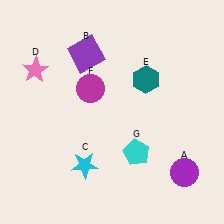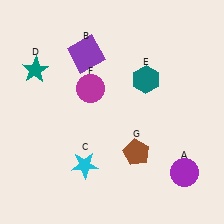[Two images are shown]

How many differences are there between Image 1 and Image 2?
There are 2 differences between the two images.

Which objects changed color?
D changed from pink to teal. G changed from cyan to brown.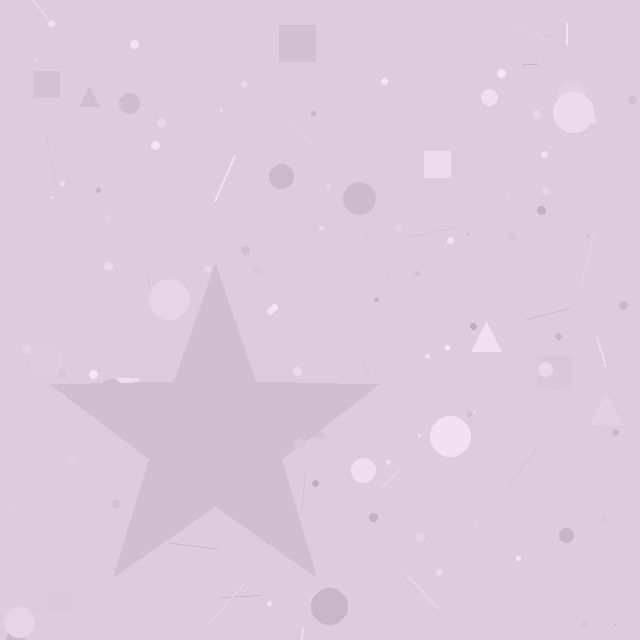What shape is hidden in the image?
A star is hidden in the image.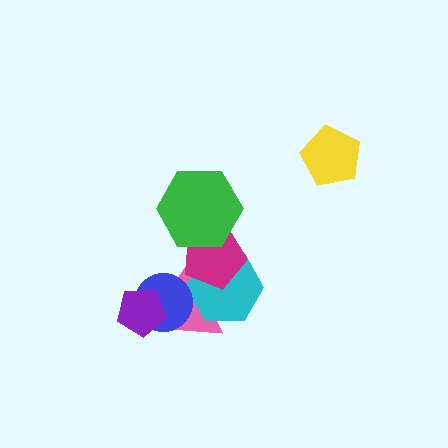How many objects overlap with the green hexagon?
1 object overlaps with the green hexagon.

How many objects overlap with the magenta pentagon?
3 objects overlap with the magenta pentagon.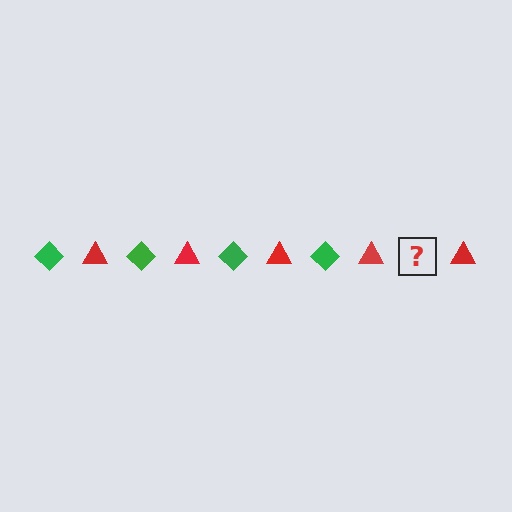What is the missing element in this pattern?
The missing element is a green diamond.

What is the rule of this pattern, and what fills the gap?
The rule is that the pattern alternates between green diamond and red triangle. The gap should be filled with a green diamond.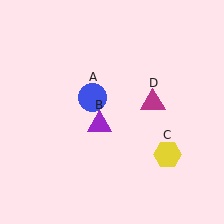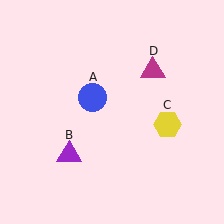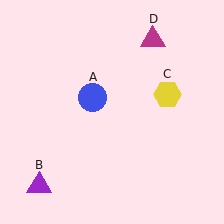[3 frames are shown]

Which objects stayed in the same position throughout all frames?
Blue circle (object A) remained stationary.